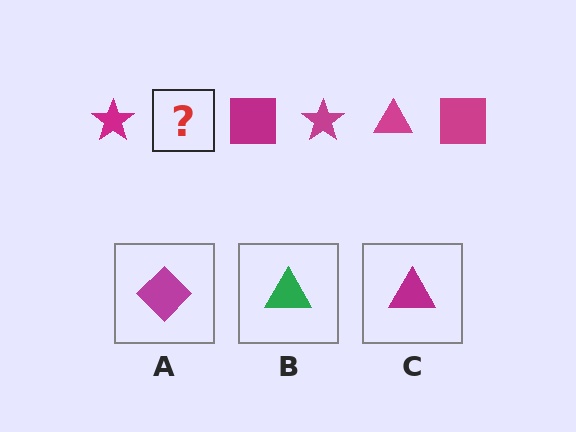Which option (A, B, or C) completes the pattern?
C.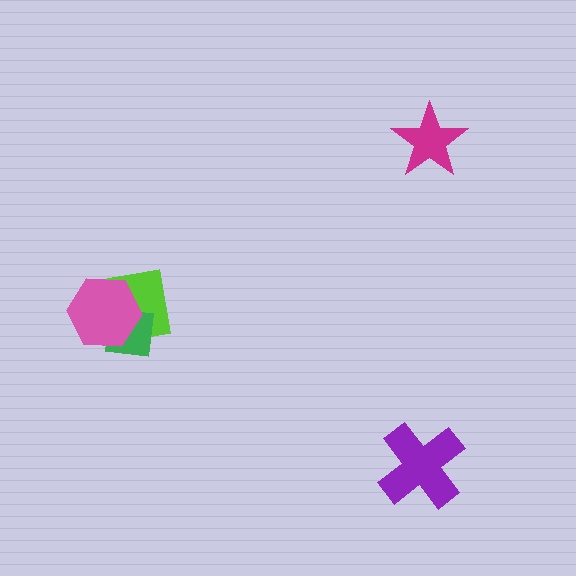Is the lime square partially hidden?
Yes, it is partially covered by another shape.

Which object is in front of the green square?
The pink hexagon is in front of the green square.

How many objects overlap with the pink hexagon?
2 objects overlap with the pink hexagon.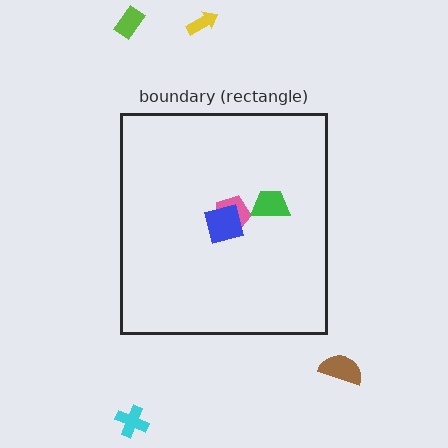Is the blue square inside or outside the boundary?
Inside.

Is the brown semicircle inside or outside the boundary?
Outside.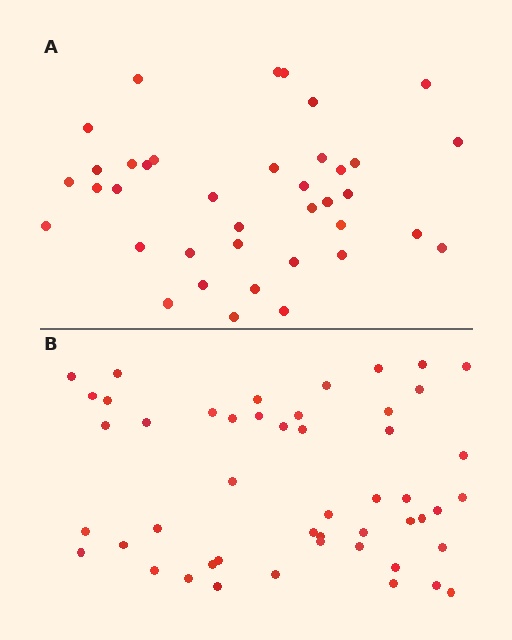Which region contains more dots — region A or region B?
Region B (the bottom region) has more dots.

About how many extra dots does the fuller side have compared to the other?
Region B has roughly 12 or so more dots than region A.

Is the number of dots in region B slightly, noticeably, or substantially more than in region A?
Region B has noticeably more, but not dramatically so. The ratio is roughly 1.3 to 1.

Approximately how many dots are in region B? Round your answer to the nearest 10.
About 50 dots. (The exact count is 49, which rounds to 50.)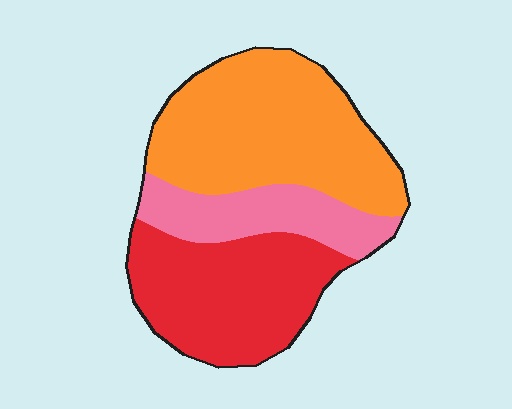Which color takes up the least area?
Pink, at roughly 20%.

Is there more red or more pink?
Red.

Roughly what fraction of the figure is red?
Red covers roughly 35% of the figure.